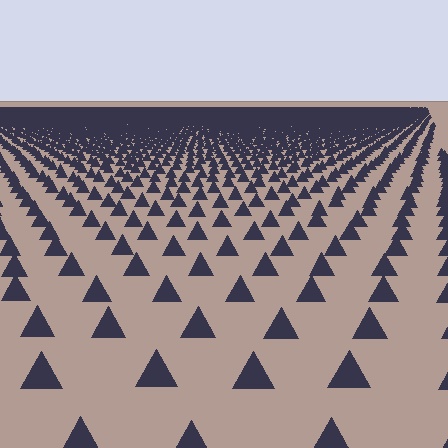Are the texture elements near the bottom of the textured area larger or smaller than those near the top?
Larger. Near the bottom, elements are closer to the viewer and appear at a bigger on-screen size.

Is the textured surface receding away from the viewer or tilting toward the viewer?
The surface is receding away from the viewer. Texture elements get smaller and denser toward the top.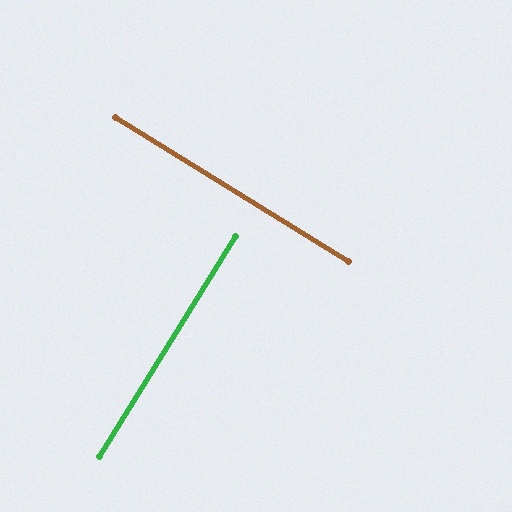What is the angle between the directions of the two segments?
Approximately 90 degrees.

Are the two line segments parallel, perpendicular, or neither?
Perpendicular — they meet at approximately 90°.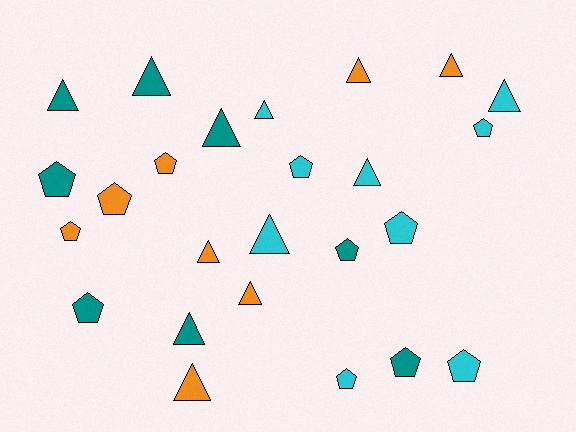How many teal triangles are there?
There are 4 teal triangles.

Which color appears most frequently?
Cyan, with 9 objects.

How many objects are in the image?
There are 25 objects.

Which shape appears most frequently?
Triangle, with 13 objects.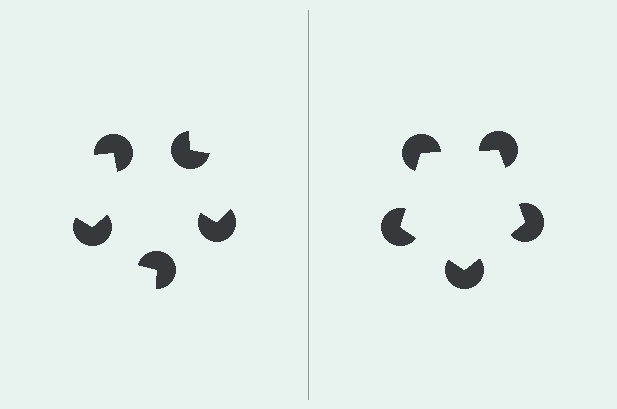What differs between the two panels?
The pac-man discs are positioned identically on both sides; only the wedge orientations differ. On the right they align to a pentagon; on the left they are misaligned.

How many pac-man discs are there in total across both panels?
10 — 5 on each side.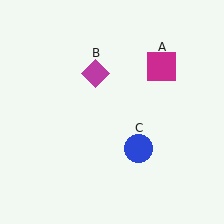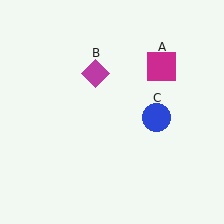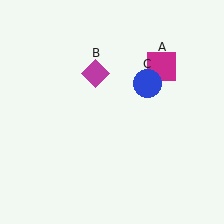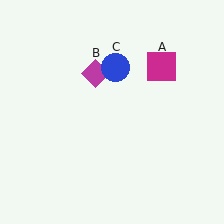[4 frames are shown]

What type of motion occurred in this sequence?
The blue circle (object C) rotated counterclockwise around the center of the scene.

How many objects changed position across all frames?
1 object changed position: blue circle (object C).